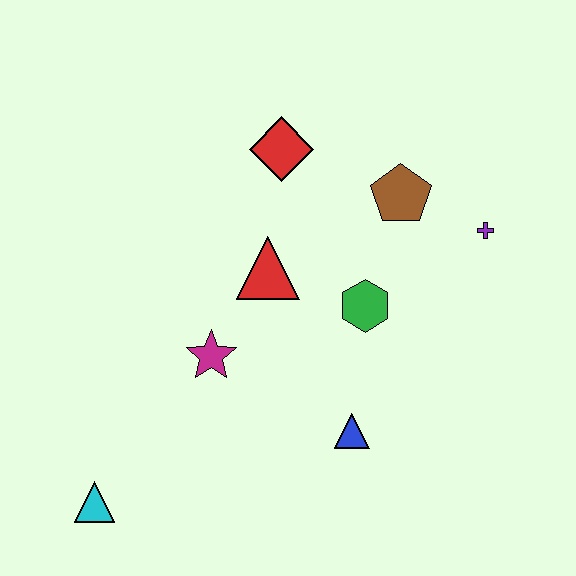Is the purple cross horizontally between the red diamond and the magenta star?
No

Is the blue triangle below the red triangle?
Yes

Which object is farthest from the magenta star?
The purple cross is farthest from the magenta star.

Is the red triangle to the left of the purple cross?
Yes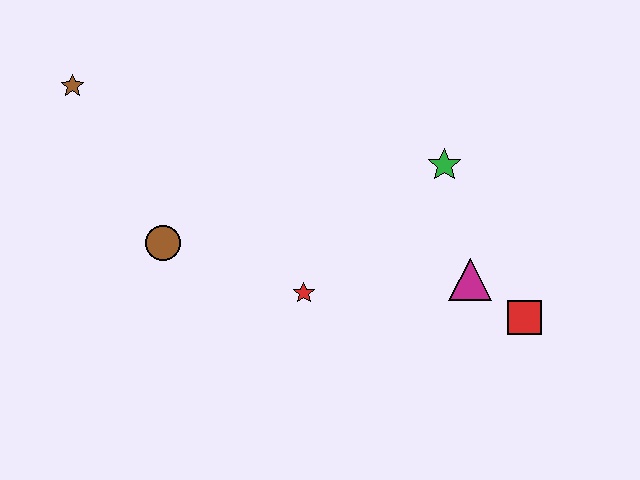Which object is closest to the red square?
The magenta triangle is closest to the red square.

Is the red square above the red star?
No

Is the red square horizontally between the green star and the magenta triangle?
No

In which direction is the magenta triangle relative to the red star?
The magenta triangle is to the right of the red star.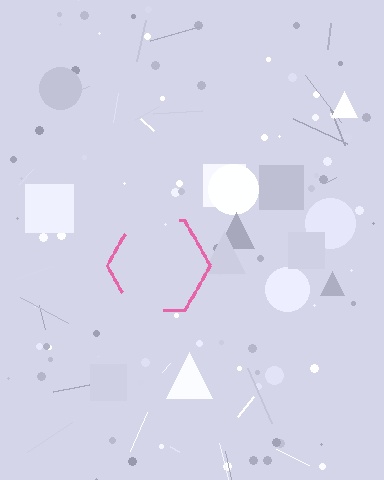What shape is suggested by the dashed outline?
The dashed outline suggests a hexagon.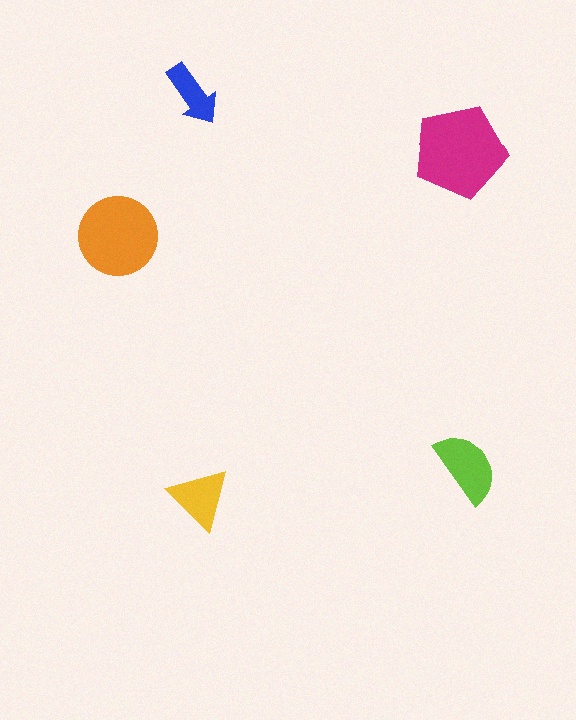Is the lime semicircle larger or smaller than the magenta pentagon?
Smaller.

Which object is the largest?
The magenta pentagon.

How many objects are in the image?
There are 5 objects in the image.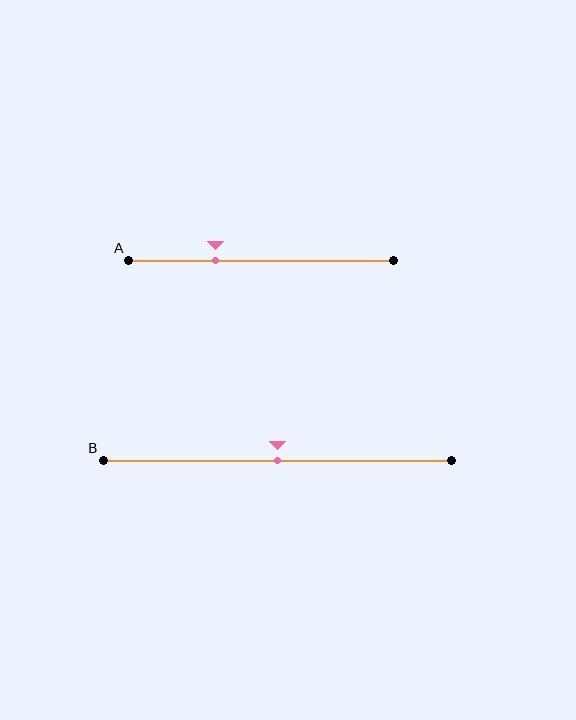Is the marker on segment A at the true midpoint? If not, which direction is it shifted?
No, the marker on segment A is shifted to the left by about 17% of the segment length.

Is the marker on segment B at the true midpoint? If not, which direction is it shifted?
Yes, the marker on segment B is at the true midpoint.